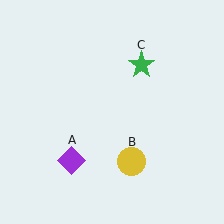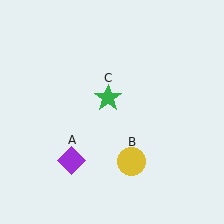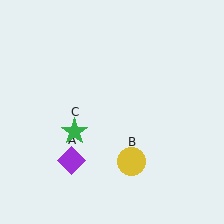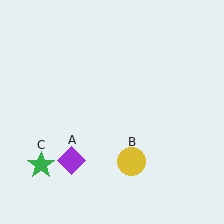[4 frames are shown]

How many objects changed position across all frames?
1 object changed position: green star (object C).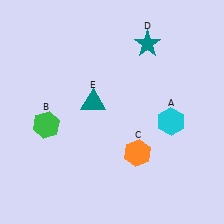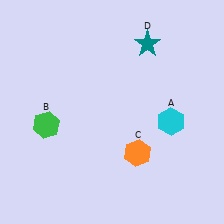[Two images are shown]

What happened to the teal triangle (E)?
The teal triangle (E) was removed in Image 2. It was in the top-left area of Image 1.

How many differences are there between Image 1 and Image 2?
There is 1 difference between the two images.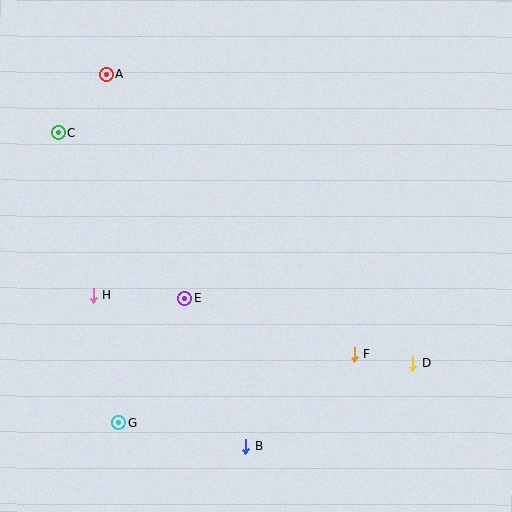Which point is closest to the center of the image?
Point E at (185, 298) is closest to the center.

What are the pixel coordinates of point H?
Point H is at (93, 295).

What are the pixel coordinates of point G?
Point G is at (118, 423).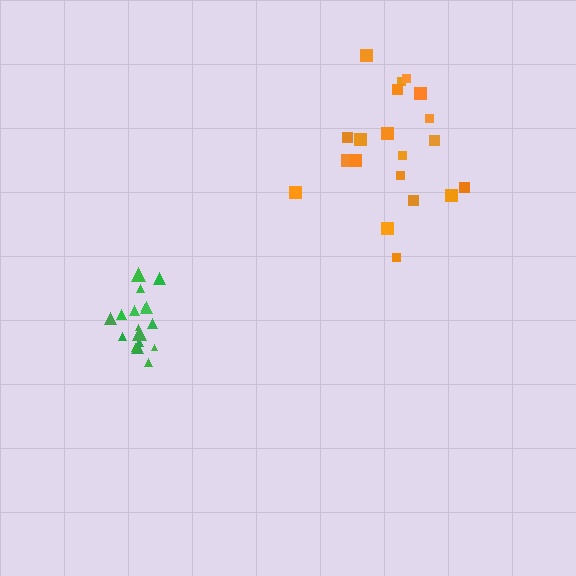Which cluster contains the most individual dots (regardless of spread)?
Orange (20).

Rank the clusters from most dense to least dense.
green, orange.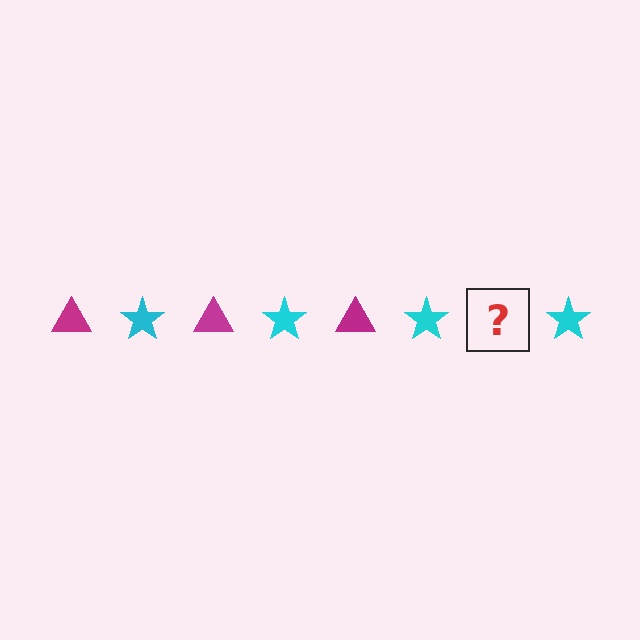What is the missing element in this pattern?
The missing element is a magenta triangle.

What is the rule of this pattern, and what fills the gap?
The rule is that the pattern alternates between magenta triangle and cyan star. The gap should be filled with a magenta triangle.